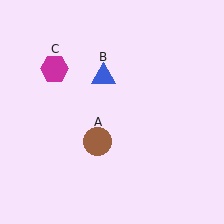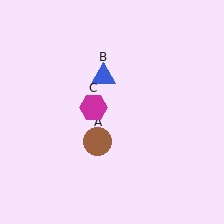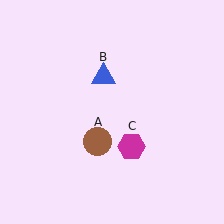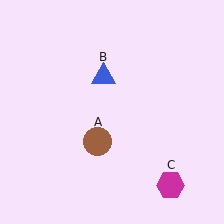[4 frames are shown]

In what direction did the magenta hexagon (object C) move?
The magenta hexagon (object C) moved down and to the right.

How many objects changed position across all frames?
1 object changed position: magenta hexagon (object C).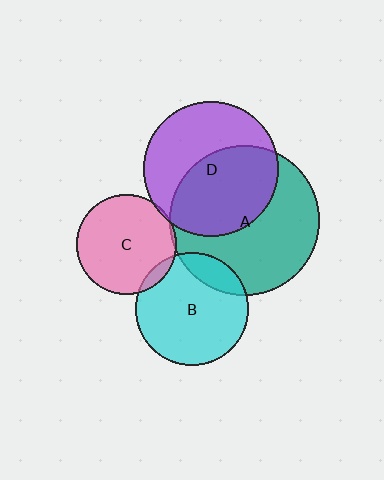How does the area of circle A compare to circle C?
Approximately 2.3 times.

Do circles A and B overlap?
Yes.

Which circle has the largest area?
Circle A (teal).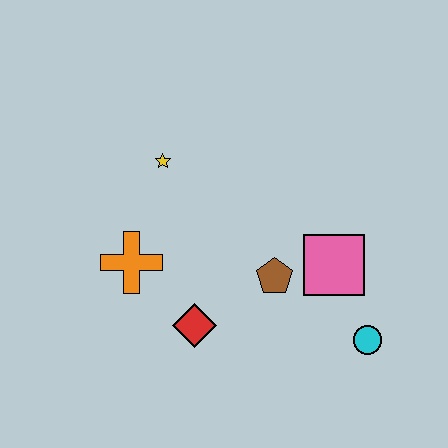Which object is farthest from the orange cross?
The cyan circle is farthest from the orange cross.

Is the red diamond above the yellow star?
No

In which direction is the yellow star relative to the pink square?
The yellow star is to the left of the pink square.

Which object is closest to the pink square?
The brown pentagon is closest to the pink square.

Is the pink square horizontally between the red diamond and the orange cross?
No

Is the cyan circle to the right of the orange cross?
Yes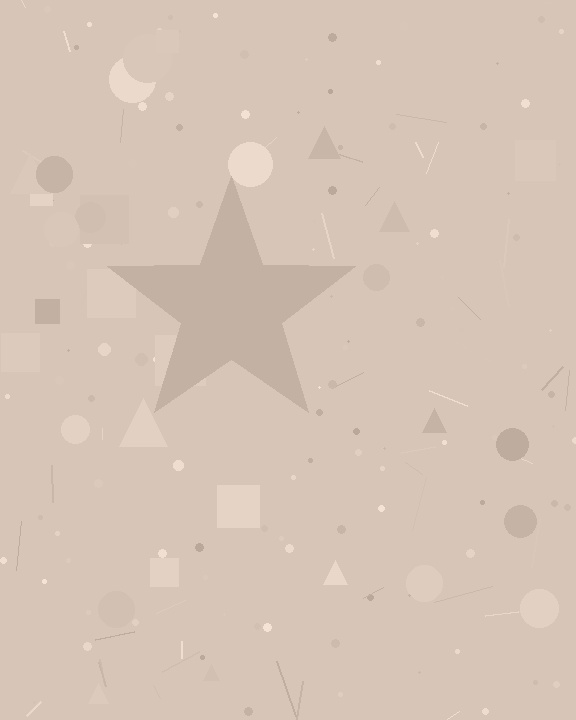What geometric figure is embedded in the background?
A star is embedded in the background.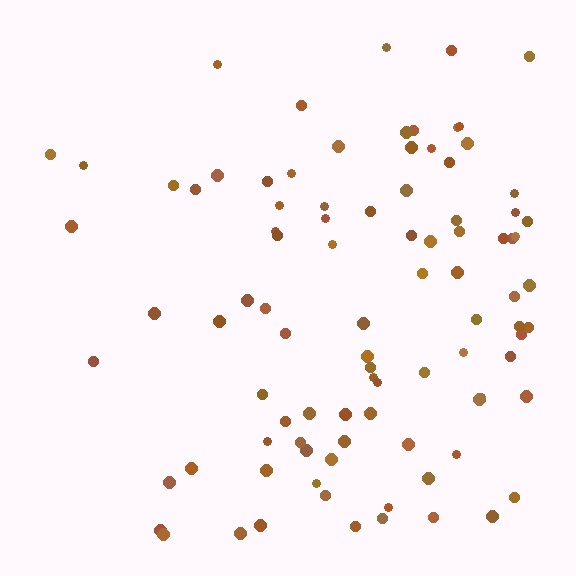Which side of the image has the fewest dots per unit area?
The left.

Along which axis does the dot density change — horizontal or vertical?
Horizontal.